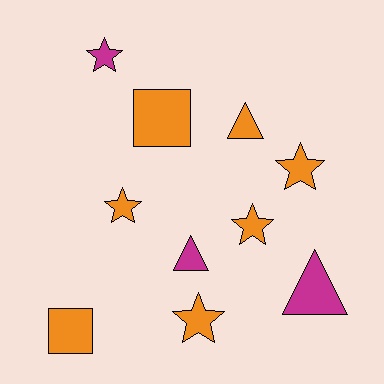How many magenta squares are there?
There are no magenta squares.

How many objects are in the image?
There are 10 objects.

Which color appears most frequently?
Orange, with 7 objects.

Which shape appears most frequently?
Star, with 5 objects.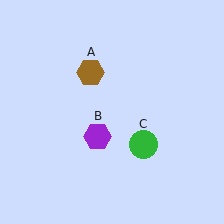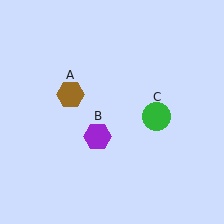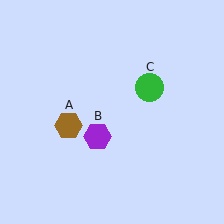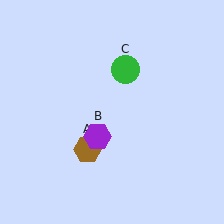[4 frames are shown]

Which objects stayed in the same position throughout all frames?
Purple hexagon (object B) remained stationary.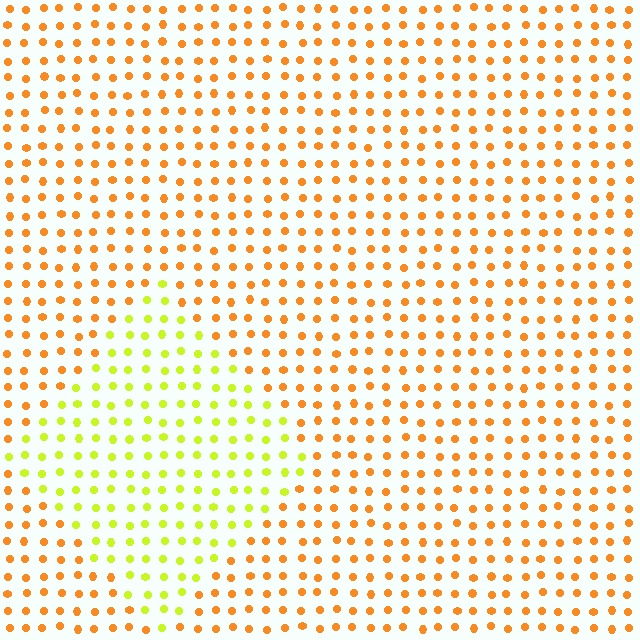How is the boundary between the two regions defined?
The boundary is defined purely by a slight shift in hue (about 44 degrees). Spacing, size, and orientation are identical on both sides.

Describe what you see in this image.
The image is filled with small orange elements in a uniform arrangement. A diamond-shaped region is visible where the elements are tinted to a slightly different hue, forming a subtle color boundary.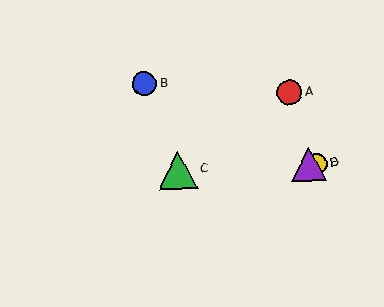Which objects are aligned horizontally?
Objects C, D, E are aligned horizontally.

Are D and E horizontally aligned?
Yes, both are at y≈164.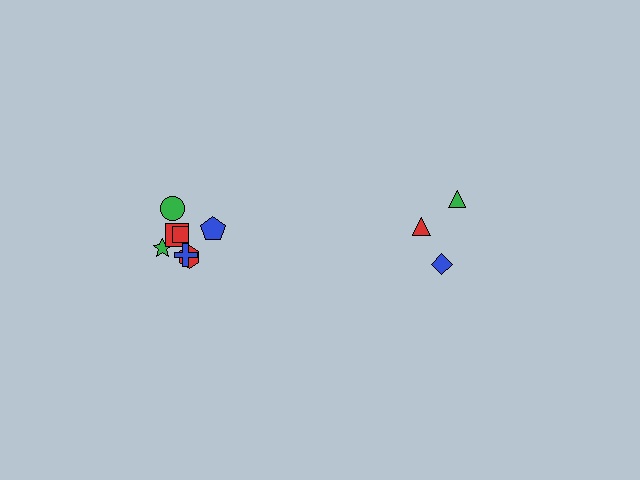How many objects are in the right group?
There are 3 objects.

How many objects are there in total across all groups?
There are 10 objects.